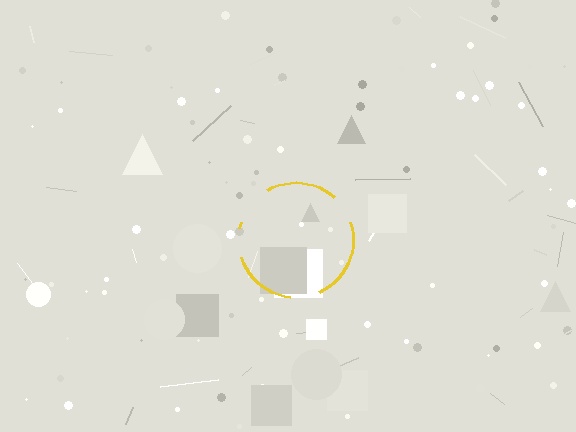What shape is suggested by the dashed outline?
The dashed outline suggests a circle.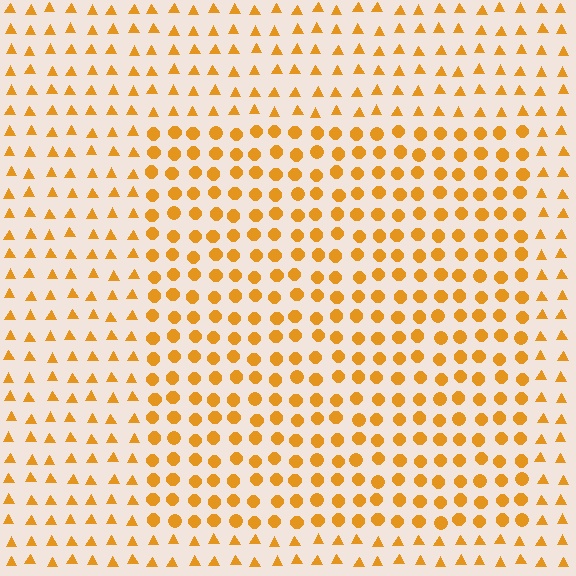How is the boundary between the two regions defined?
The boundary is defined by a change in element shape: circles inside vs. triangles outside. All elements share the same color and spacing.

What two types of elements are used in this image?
The image uses circles inside the rectangle region and triangles outside it.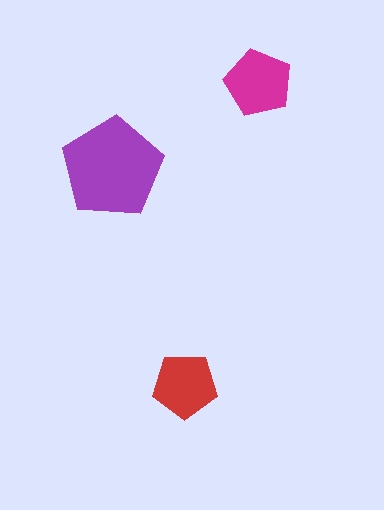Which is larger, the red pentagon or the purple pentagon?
The purple one.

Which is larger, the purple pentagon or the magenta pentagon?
The purple one.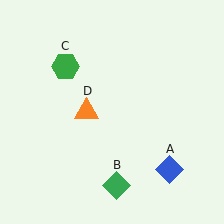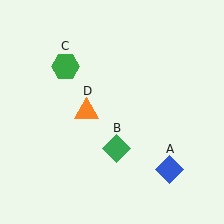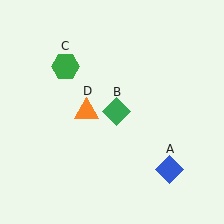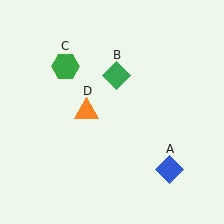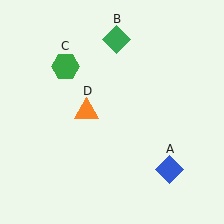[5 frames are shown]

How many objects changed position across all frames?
1 object changed position: green diamond (object B).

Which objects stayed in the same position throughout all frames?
Blue diamond (object A) and green hexagon (object C) and orange triangle (object D) remained stationary.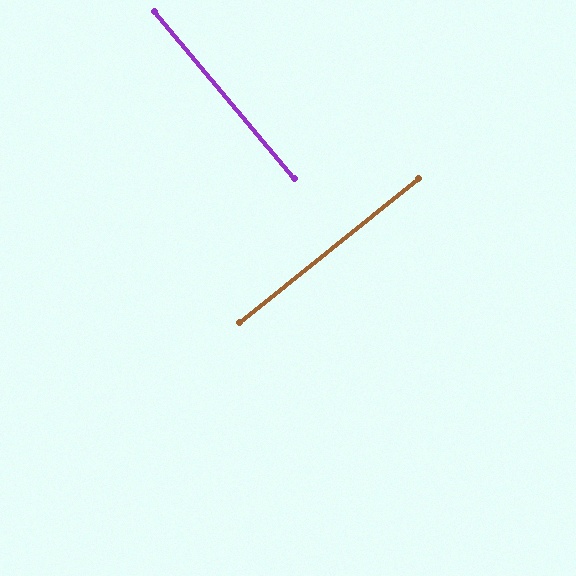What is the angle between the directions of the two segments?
Approximately 89 degrees.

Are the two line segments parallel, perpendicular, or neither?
Perpendicular — they meet at approximately 89°.